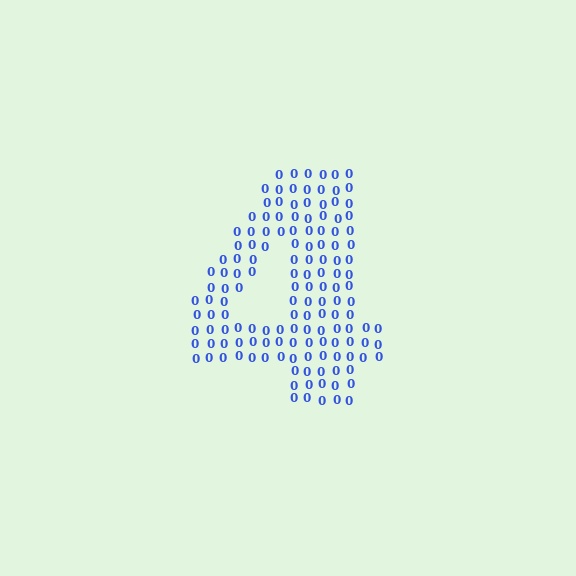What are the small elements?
The small elements are digit 0's.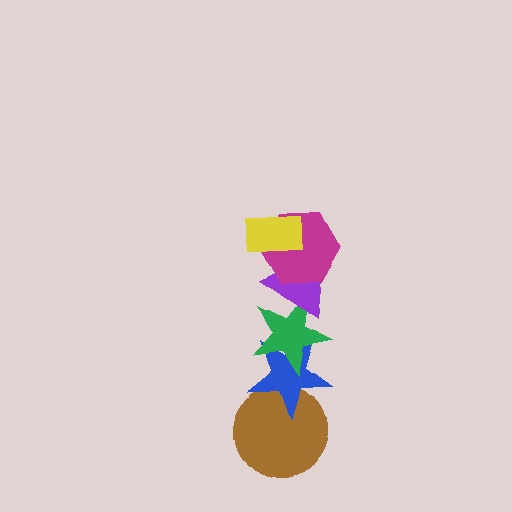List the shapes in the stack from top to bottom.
From top to bottom: the yellow rectangle, the magenta hexagon, the purple triangle, the green star, the blue star, the brown circle.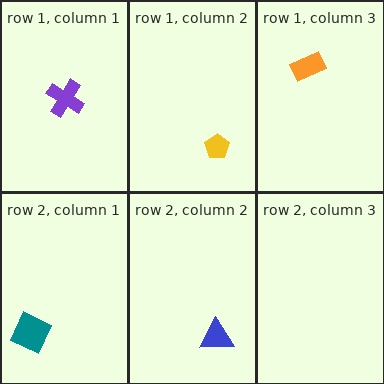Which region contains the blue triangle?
The row 2, column 2 region.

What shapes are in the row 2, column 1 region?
The teal diamond.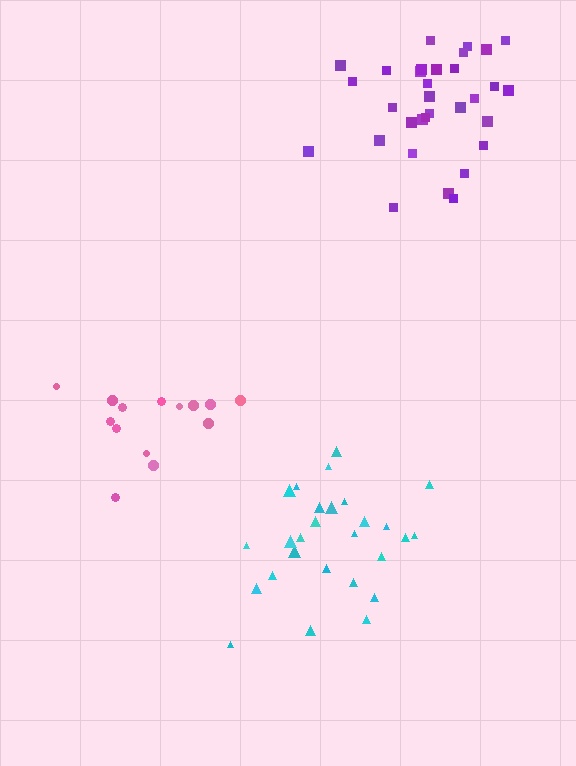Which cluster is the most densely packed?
Purple.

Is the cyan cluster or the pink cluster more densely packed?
Pink.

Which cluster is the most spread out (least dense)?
Cyan.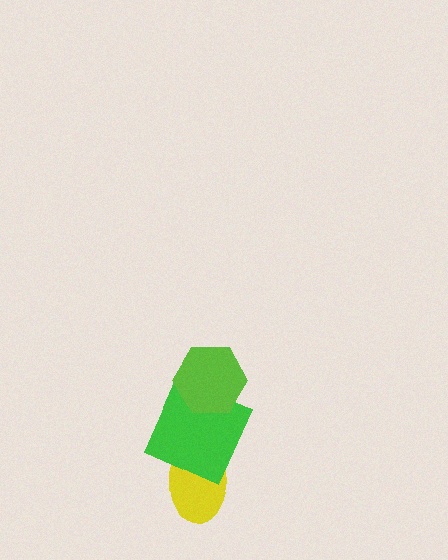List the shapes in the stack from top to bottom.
From top to bottom: the lime hexagon, the green square, the yellow ellipse.